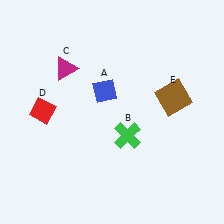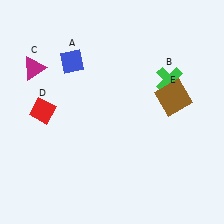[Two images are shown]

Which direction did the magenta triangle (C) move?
The magenta triangle (C) moved left.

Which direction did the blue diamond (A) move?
The blue diamond (A) moved left.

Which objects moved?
The objects that moved are: the blue diamond (A), the green cross (B), the magenta triangle (C).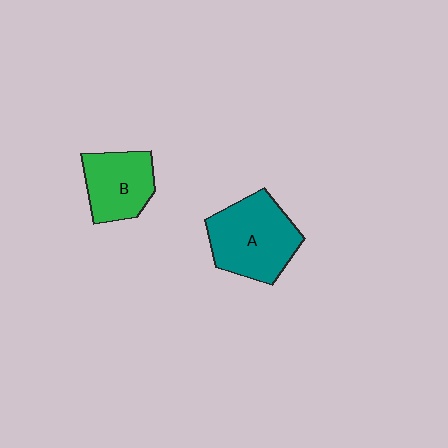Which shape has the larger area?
Shape A (teal).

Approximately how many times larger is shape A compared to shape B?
Approximately 1.4 times.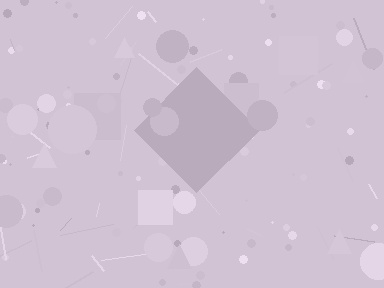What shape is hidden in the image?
A diamond is hidden in the image.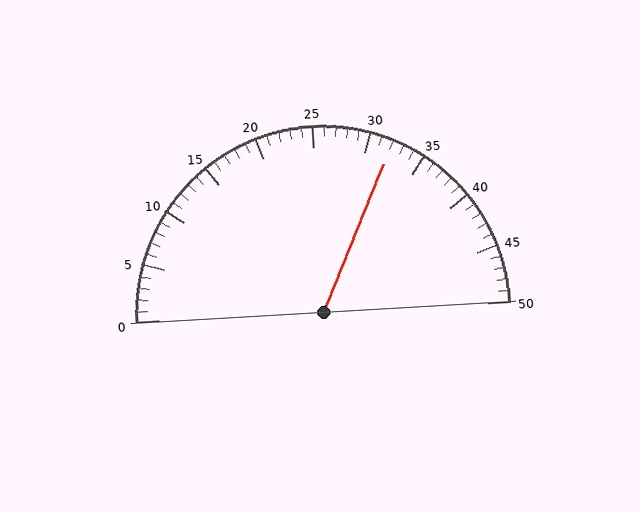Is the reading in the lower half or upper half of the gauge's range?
The reading is in the upper half of the range (0 to 50).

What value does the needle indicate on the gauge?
The needle indicates approximately 32.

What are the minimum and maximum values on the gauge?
The gauge ranges from 0 to 50.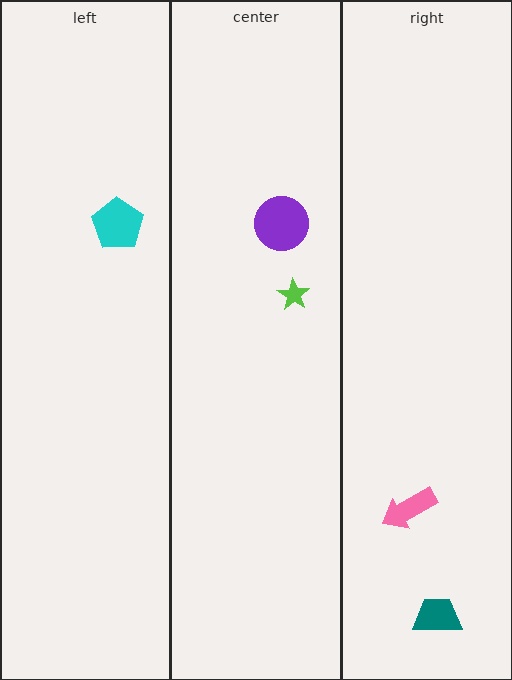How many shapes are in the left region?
1.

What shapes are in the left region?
The cyan pentagon.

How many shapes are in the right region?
2.